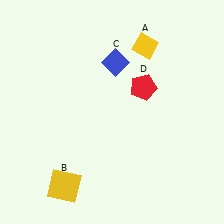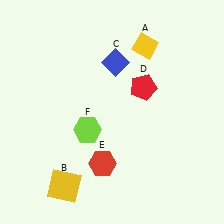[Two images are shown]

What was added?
A red hexagon (E), a lime hexagon (F) were added in Image 2.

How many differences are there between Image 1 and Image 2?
There are 2 differences between the two images.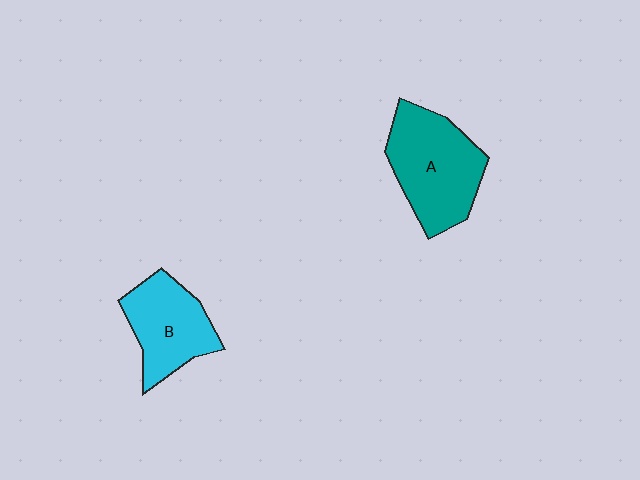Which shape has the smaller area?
Shape B (cyan).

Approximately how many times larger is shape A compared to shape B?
Approximately 1.3 times.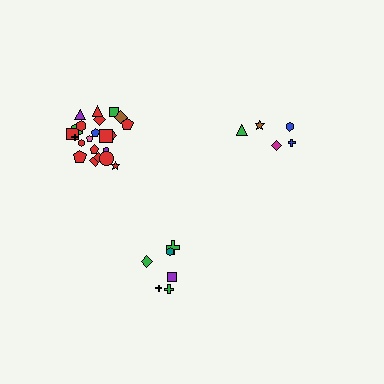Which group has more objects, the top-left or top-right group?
The top-left group.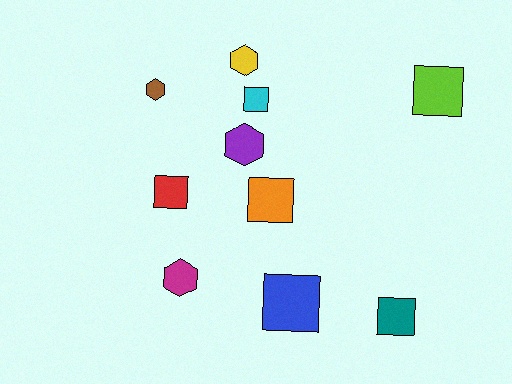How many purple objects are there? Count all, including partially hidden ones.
There is 1 purple object.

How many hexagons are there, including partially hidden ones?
There are 4 hexagons.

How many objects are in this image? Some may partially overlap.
There are 10 objects.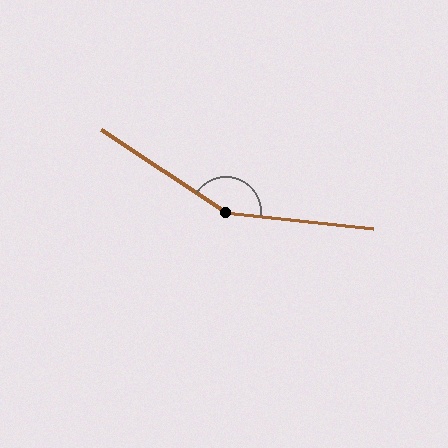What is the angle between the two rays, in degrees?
Approximately 153 degrees.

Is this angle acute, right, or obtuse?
It is obtuse.